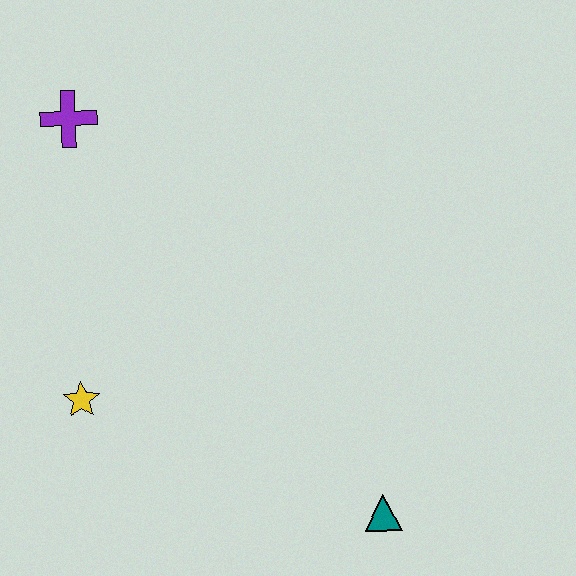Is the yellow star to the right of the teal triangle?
No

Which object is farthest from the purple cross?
The teal triangle is farthest from the purple cross.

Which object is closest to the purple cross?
The yellow star is closest to the purple cross.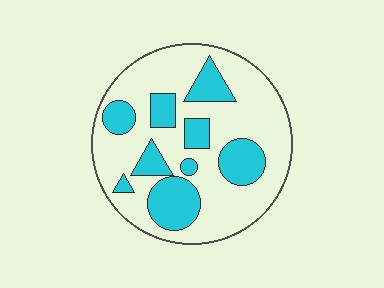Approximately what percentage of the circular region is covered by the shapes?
Approximately 30%.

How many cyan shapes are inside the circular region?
9.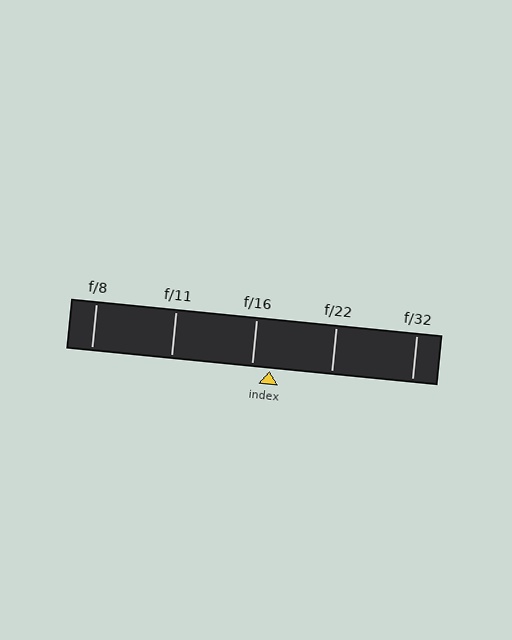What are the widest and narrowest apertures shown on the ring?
The widest aperture shown is f/8 and the narrowest is f/32.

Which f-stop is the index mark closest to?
The index mark is closest to f/16.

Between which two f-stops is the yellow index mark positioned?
The index mark is between f/16 and f/22.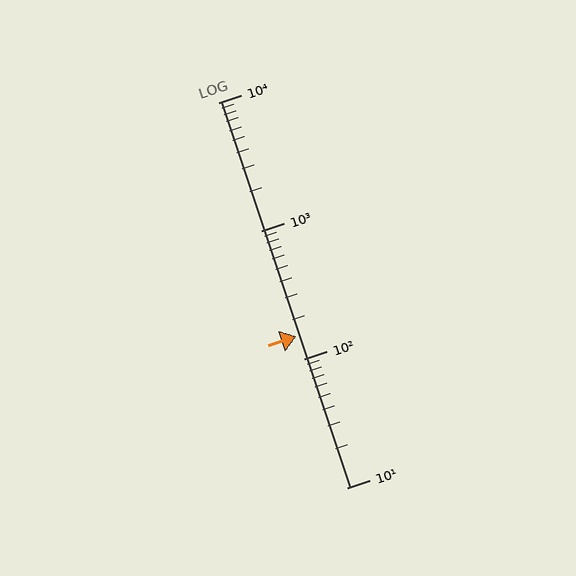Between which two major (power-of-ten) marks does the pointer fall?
The pointer is between 100 and 1000.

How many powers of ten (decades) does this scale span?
The scale spans 3 decades, from 10 to 10000.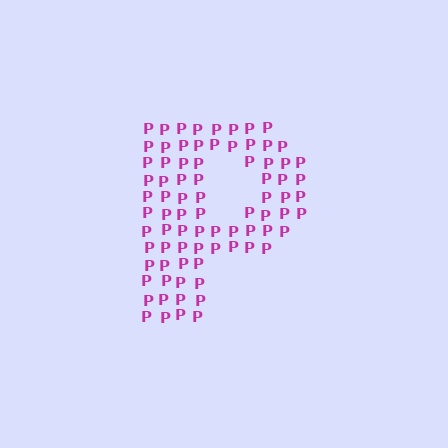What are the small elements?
The small elements are letter P's.